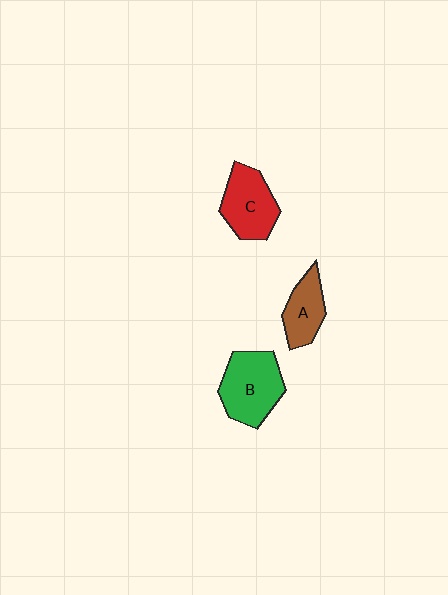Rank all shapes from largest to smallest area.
From largest to smallest: B (green), C (red), A (brown).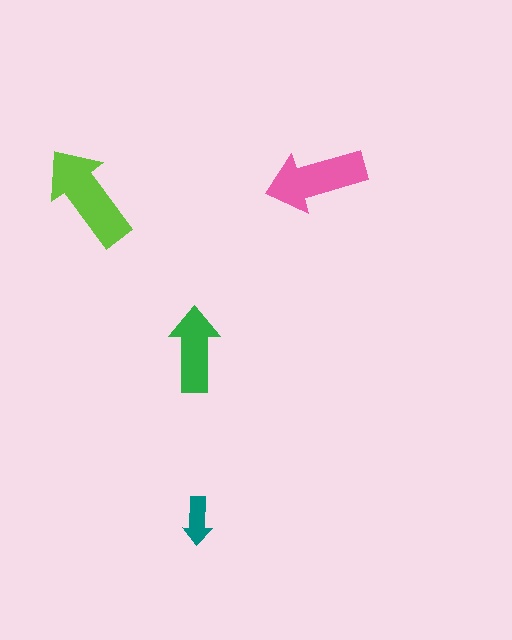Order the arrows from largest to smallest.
the lime one, the pink one, the green one, the teal one.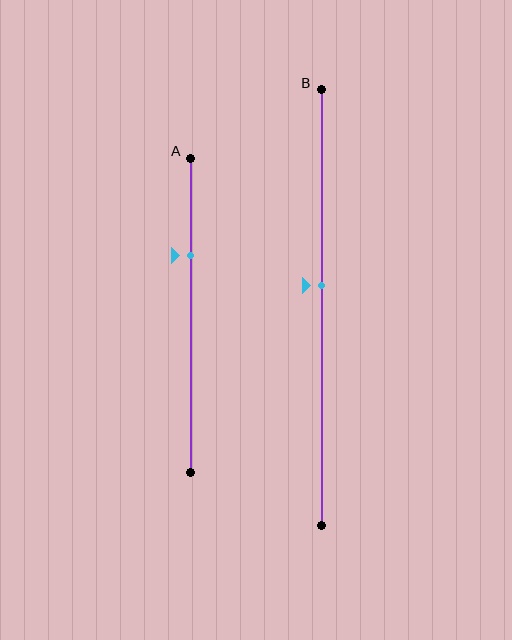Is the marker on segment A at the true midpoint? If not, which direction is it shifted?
No, the marker on segment A is shifted upward by about 19% of the segment length.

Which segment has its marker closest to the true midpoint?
Segment B has its marker closest to the true midpoint.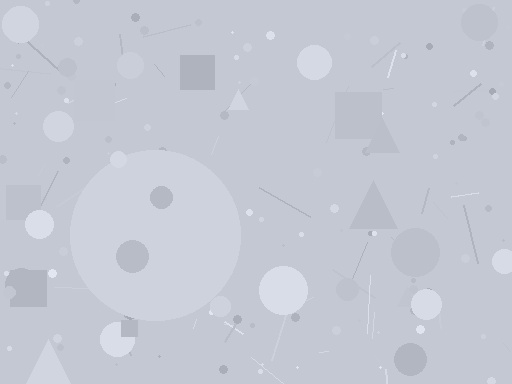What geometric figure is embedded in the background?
A circle is embedded in the background.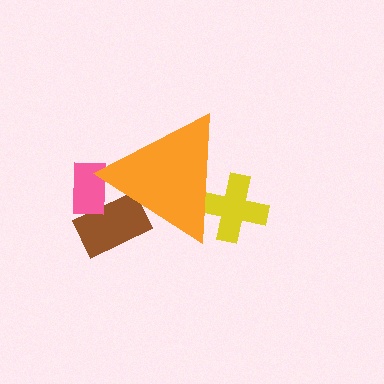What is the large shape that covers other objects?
An orange triangle.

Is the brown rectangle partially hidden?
Yes, the brown rectangle is partially hidden behind the orange triangle.